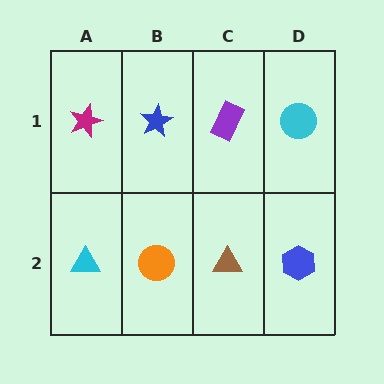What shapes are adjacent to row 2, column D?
A cyan circle (row 1, column D), a brown triangle (row 2, column C).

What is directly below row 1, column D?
A blue hexagon.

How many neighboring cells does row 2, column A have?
2.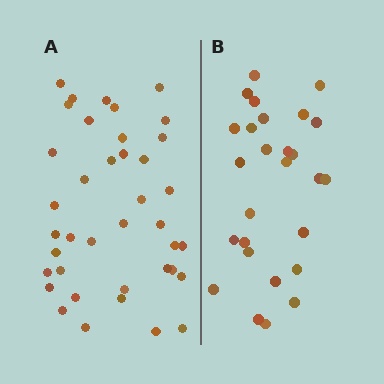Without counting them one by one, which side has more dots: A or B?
Region A (the left region) has more dots.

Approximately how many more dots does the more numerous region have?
Region A has roughly 12 or so more dots than region B.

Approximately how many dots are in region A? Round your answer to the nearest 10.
About 40 dots. (The exact count is 39, which rounds to 40.)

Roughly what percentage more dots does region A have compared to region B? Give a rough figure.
About 45% more.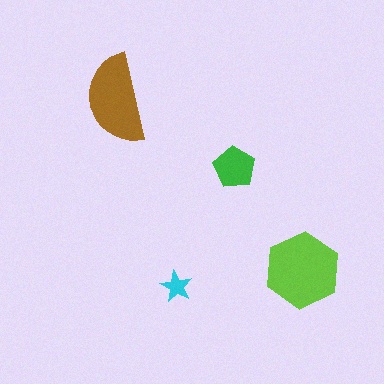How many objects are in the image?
There are 4 objects in the image.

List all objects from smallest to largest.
The cyan star, the green pentagon, the brown semicircle, the lime hexagon.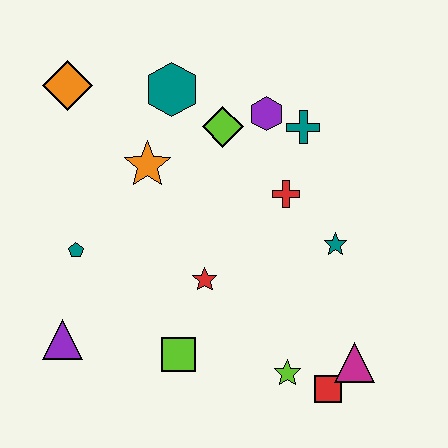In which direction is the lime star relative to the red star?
The lime star is below the red star.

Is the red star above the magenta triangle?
Yes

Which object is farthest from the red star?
The orange diamond is farthest from the red star.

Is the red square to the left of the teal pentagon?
No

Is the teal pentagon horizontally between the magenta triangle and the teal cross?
No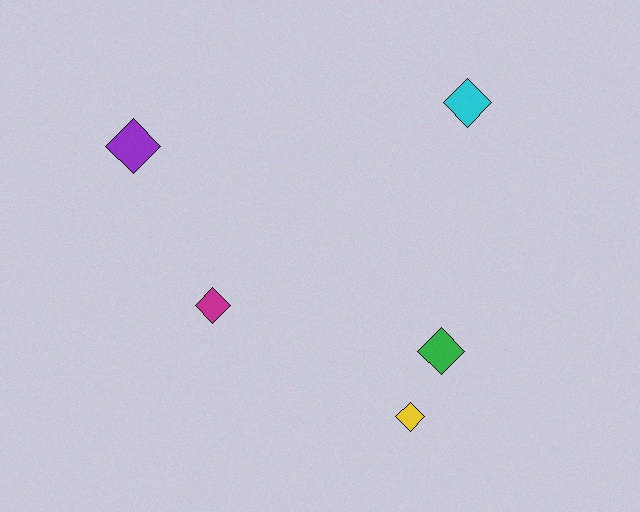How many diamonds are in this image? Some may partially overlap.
There are 5 diamonds.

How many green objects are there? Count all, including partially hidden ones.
There is 1 green object.